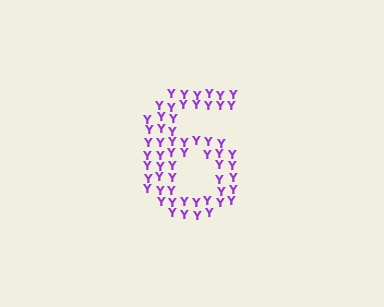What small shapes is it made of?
It is made of small letter Y's.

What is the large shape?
The large shape is the digit 6.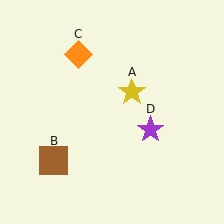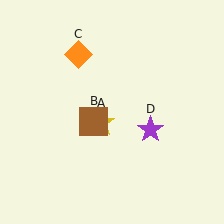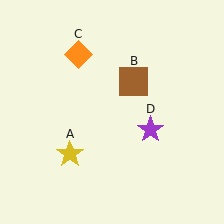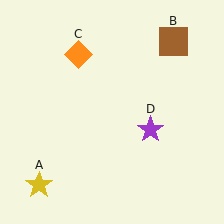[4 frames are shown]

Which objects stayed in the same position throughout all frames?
Orange diamond (object C) and purple star (object D) remained stationary.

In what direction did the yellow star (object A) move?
The yellow star (object A) moved down and to the left.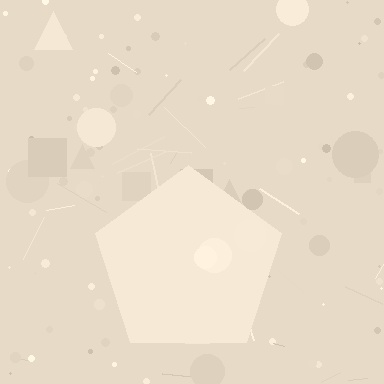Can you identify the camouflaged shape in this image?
The camouflaged shape is a pentagon.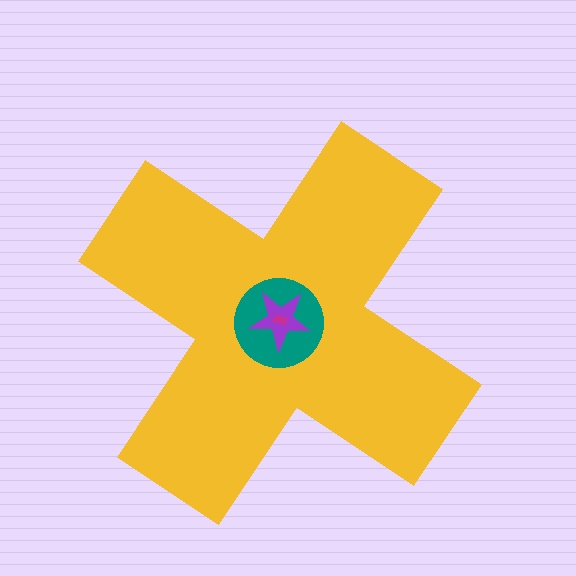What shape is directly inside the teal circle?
The purple star.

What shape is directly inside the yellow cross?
The teal circle.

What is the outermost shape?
The yellow cross.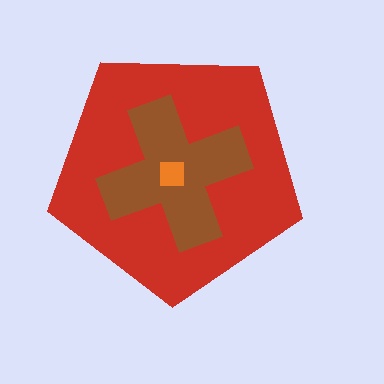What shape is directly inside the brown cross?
The orange square.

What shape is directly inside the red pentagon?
The brown cross.